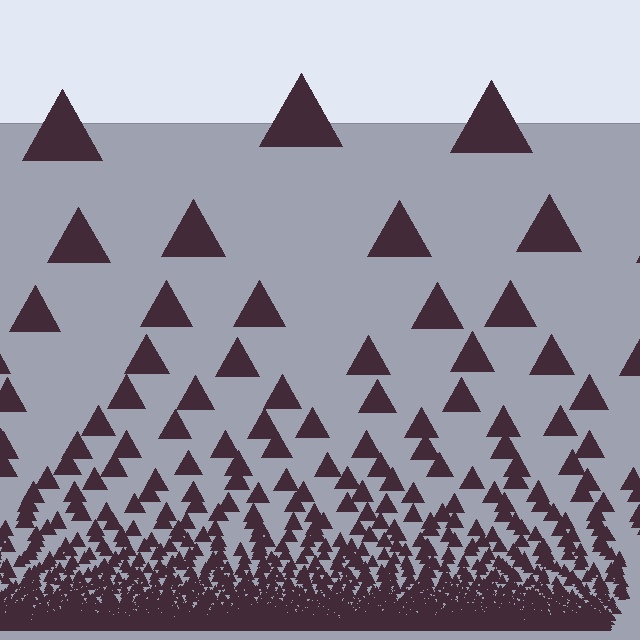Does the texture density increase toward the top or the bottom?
Density increases toward the bottom.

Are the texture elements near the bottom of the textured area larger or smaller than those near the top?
Smaller. The gradient is inverted — elements near the bottom are smaller and denser.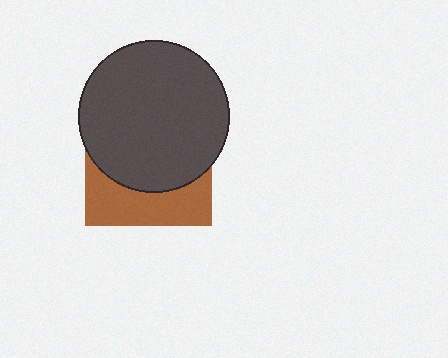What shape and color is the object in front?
The object in front is a dark gray circle.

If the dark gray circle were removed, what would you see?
You would see the complete brown square.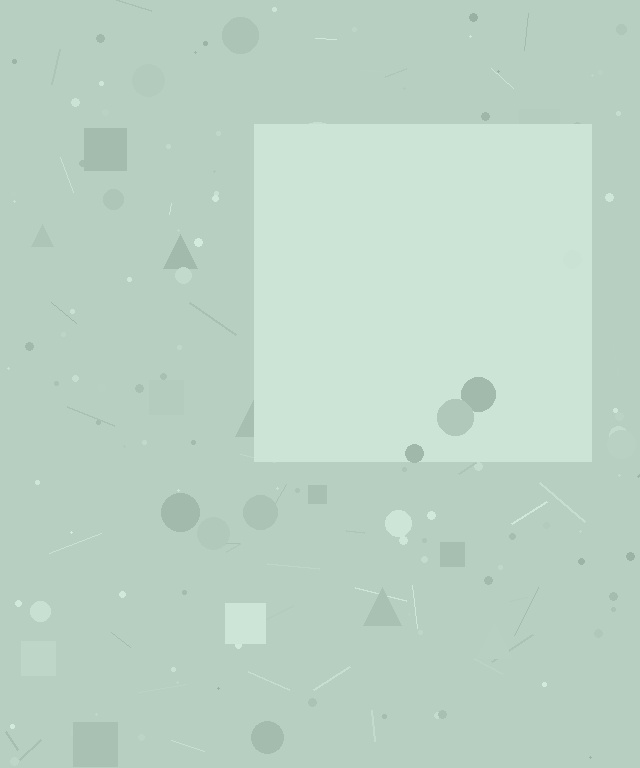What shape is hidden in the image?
A square is hidden in the image.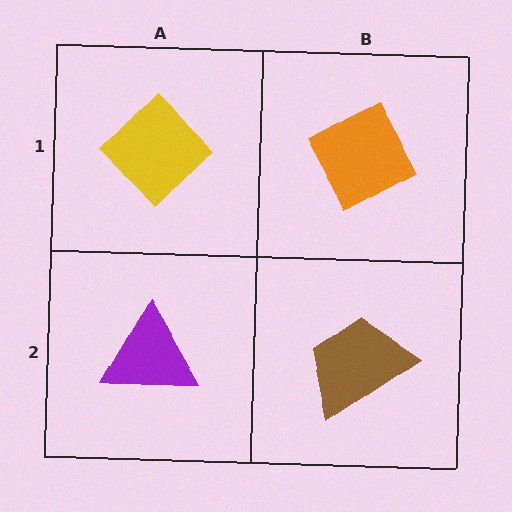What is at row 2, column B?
A brown trapezoid.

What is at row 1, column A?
A yellow diamond.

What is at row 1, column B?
An orange diamond.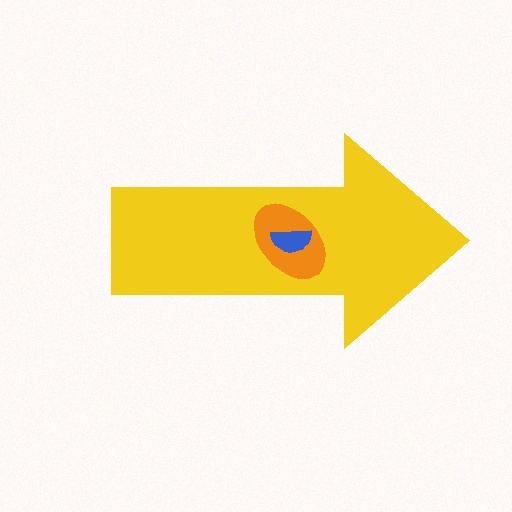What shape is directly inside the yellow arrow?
The orange ellipse.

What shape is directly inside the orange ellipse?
The blue semicircle.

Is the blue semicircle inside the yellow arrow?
Yes.